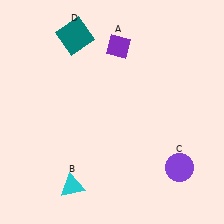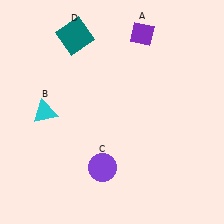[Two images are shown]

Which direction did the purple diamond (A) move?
The purple diamond (A) moved right.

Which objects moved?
The objects that moved are: the purple diamond (A), the cyan triangle (B), the purple circle (C).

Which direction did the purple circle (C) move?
The purple circle (C) moved left.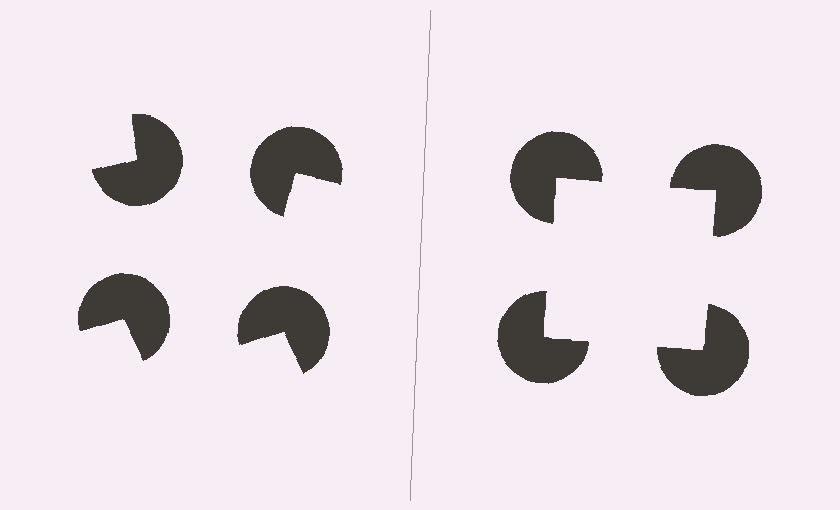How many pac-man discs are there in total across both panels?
8 — 4 on each side.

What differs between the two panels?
The pac-man discs are positioned identically on both sides; only the wedge orientations differ. On the right they align to a square; on the left they are misaligned.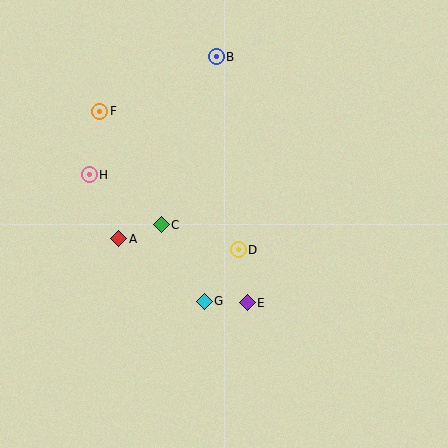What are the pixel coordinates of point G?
Point G is at (204, 301).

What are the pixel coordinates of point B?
Point B is at (216, 57).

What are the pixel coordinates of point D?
Point D is at (238, 250).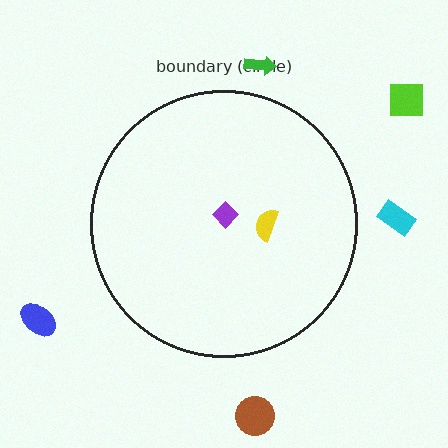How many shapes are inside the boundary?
2 inside, 5 outside.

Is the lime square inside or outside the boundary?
Outside.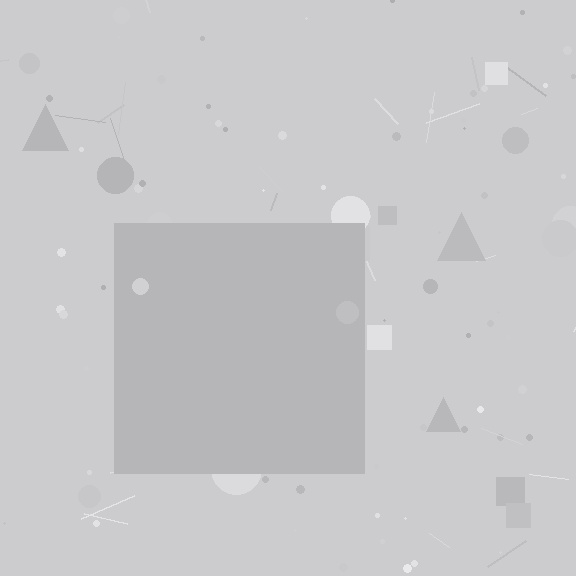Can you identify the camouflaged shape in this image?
The camouflaged shape is a square.